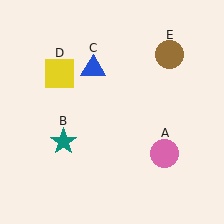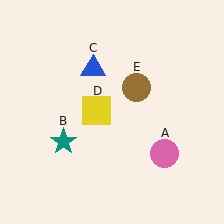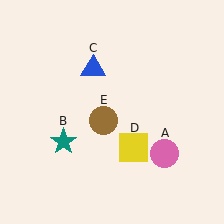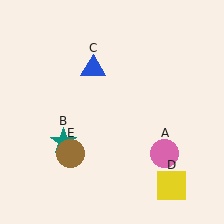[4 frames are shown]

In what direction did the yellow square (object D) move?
The yellow square (object D) moved down and to the right.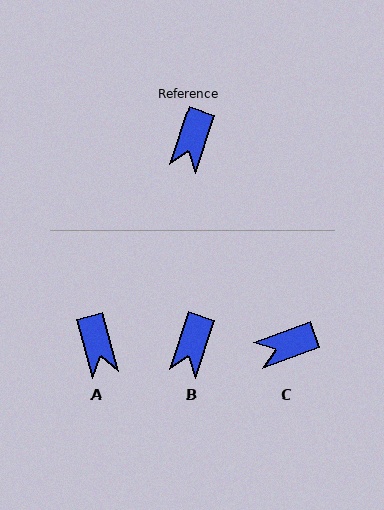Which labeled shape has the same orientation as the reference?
B.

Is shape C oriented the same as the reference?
No, it is off by about 51 degrees.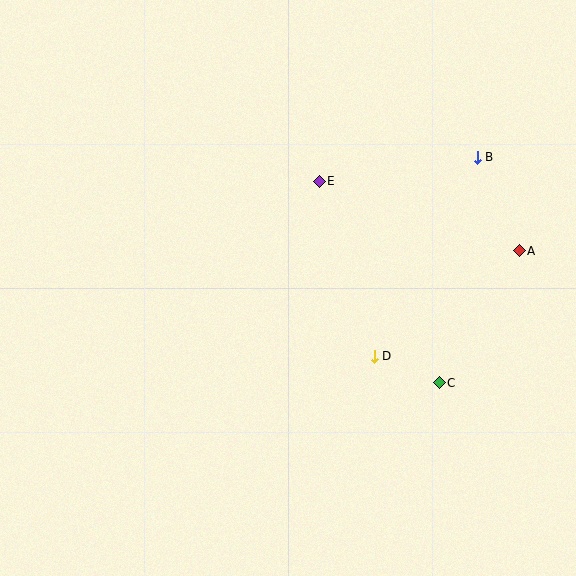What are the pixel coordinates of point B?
Point B is at (477, 157).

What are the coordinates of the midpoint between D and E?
The midpoint between D and E is at (347, 269).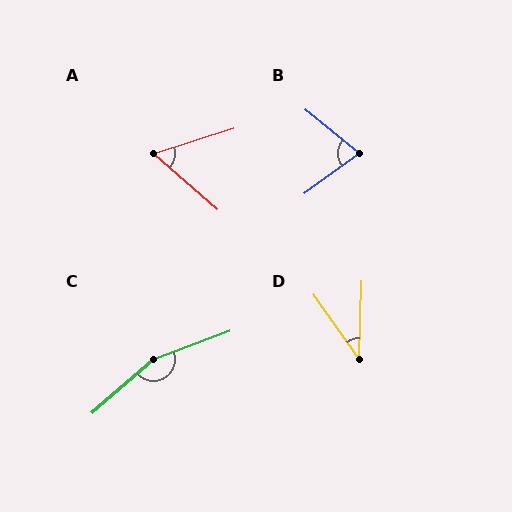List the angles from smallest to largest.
D (37°), A (59°), B (74°), C (160°).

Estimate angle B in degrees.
Approximately 74 degrees.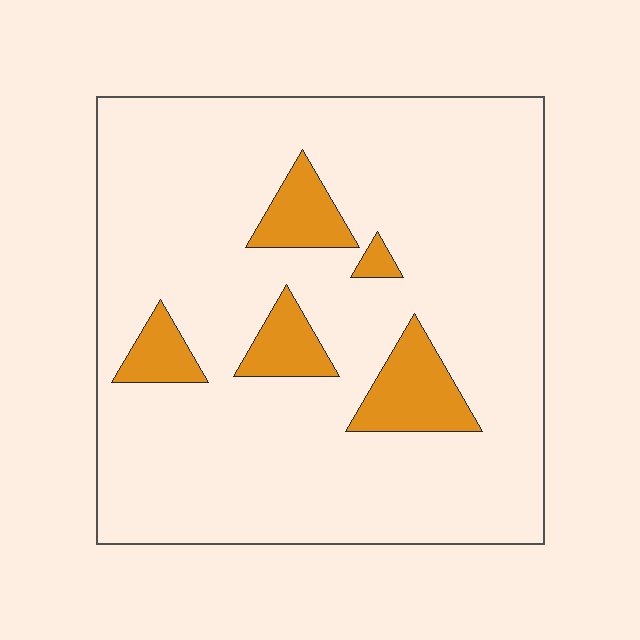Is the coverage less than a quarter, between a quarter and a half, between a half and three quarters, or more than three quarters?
Less than a quarter.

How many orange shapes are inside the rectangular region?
5.